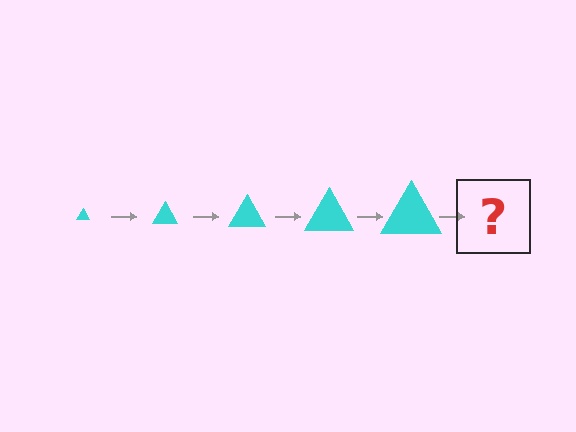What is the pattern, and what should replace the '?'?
The pattern is that the triangle gets progressively larger each step. The '?' should be a cyan triangle, larger than the previous one.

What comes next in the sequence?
The next element should be a cyan triangle, larger than the previous one.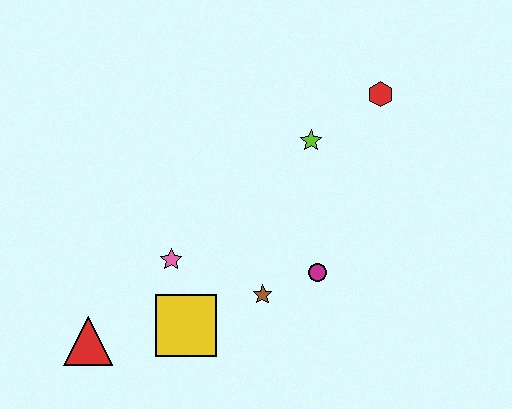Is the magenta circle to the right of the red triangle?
Yes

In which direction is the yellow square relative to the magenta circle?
The yellow square is to the left of the magenta circle.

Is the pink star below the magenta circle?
No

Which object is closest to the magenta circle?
The brown star is closest to the magenta circle.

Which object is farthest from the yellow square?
The red hexagon is farthest from the yellow square.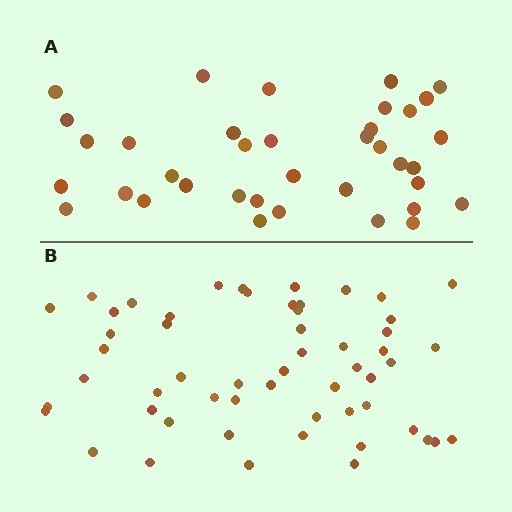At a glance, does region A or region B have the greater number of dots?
Region B (the bottom region) has more dots.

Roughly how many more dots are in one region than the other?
Region B has approximately 20 more dots than region A.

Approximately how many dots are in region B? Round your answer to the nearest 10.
About 60 dots. (The exact count is 55, which rounds to 60.)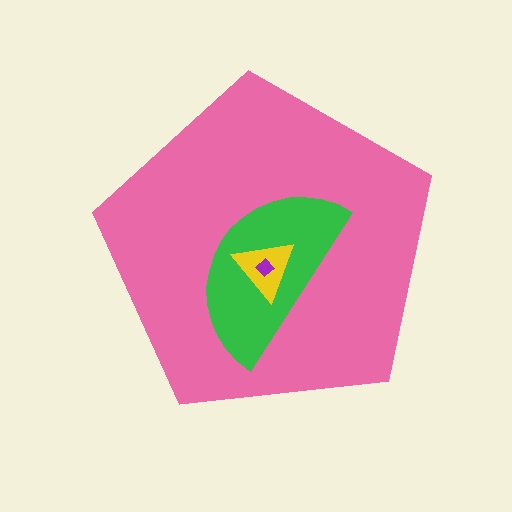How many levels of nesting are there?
4.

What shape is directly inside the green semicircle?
The yellow triangle.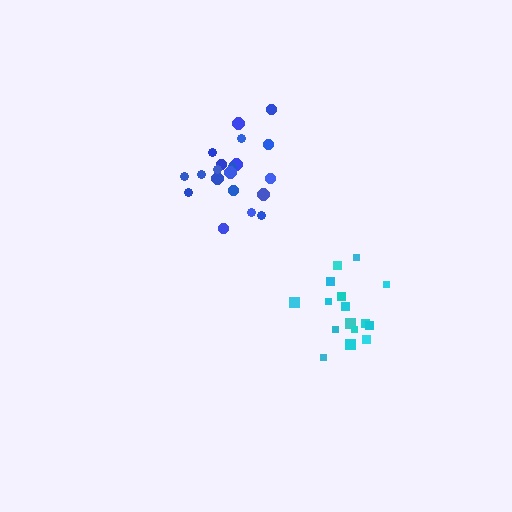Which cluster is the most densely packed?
Blue.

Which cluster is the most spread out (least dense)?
Cyan.